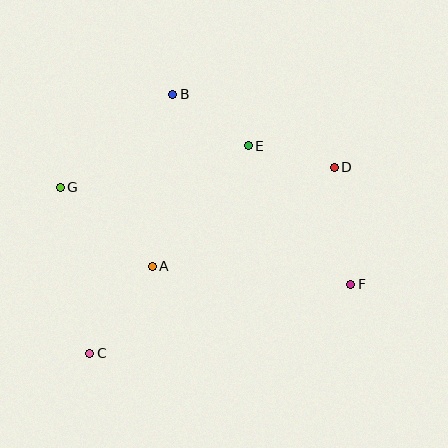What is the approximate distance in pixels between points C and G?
The distance between C and G is approximately 168 pixels.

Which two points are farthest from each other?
Points C and D are farthest from each other.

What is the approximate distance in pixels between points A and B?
The distance between A and B is approximately 174 pixels.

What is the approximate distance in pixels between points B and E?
The distance between B and E is approximately 91 pixels.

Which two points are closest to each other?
Points D and E are closest to each other.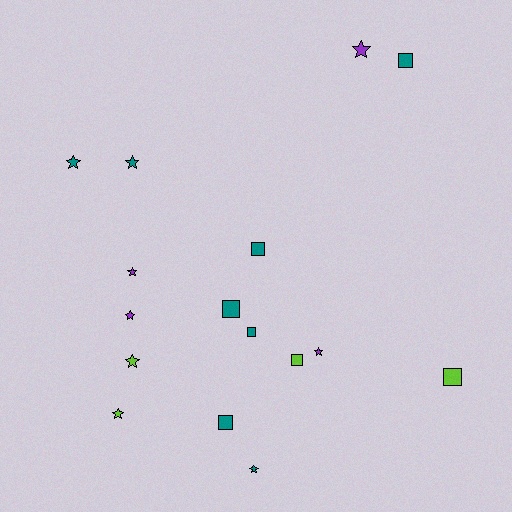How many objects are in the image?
There are 16 objects.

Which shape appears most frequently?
Star, with 9 objects.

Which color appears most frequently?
Teal, with 8 objects.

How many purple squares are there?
There are no purple squares.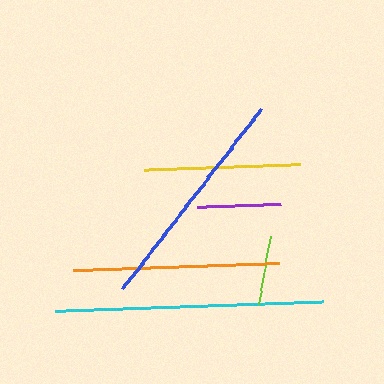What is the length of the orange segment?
The orange segment is approximately 206 pixels long.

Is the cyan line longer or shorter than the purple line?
The cyan line is longer than the purple line.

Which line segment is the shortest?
The lime line is the shortest at approximately 69 pixels.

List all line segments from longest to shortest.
From longest to shortest: cyan, blue, orange, yellow, purple, lime.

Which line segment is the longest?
The cyan line is the longest at approximately 268 pixels.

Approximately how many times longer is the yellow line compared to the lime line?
The yellow line is approximately 2.3 times the length of the lime line.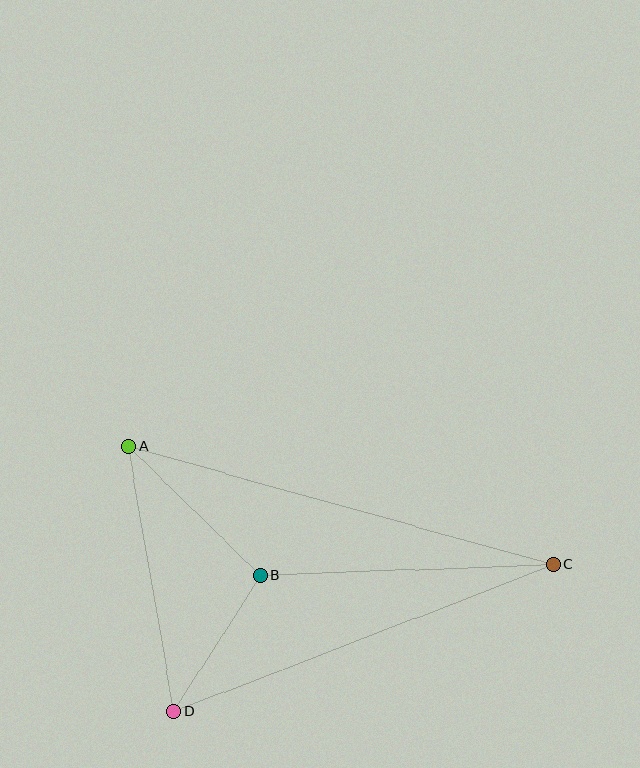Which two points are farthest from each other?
Points A and C are farthest from each other.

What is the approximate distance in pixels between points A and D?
The distance between A and D is approximately 269 pixels.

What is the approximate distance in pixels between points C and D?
The distance between C and D is approximately 406 pixels.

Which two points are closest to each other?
Points B and D are closest to each other.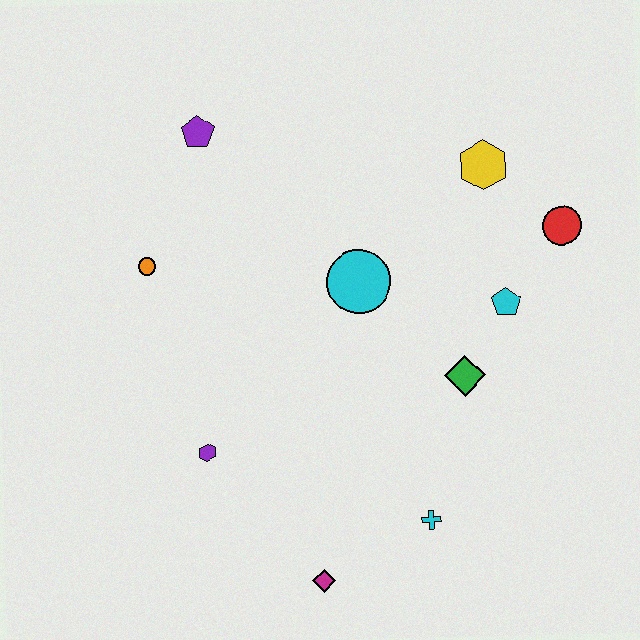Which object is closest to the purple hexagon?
The magenta diamond is closest to the purple hexagon.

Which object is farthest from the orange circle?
The red circle is farthest from the orange circle.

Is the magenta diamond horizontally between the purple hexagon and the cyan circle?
Yes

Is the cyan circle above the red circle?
No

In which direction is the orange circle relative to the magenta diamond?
The orange circle is above the magenta diamond.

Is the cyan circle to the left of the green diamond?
Yes